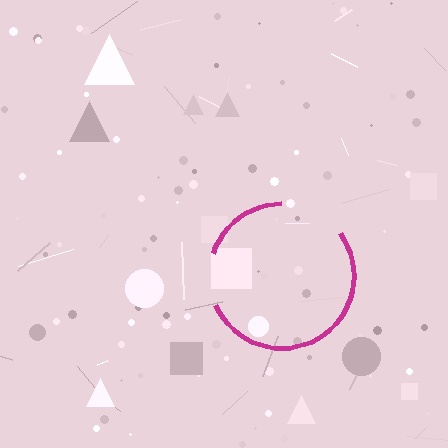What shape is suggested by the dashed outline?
The dashed outline suggests a circle.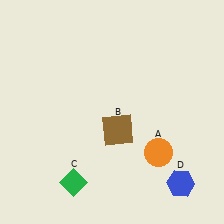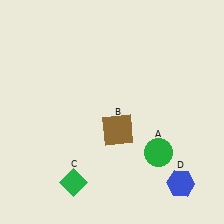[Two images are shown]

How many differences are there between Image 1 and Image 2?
There is 1 difference between the two images.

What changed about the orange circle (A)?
In Image 1, A is orange. In Image 2, it changed to green.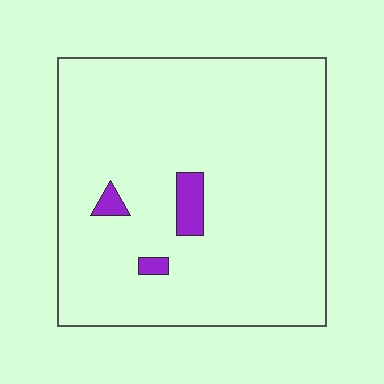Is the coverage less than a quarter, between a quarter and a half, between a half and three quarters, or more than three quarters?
Less than a quarter.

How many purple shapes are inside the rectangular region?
3.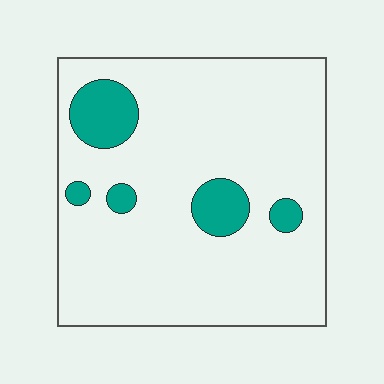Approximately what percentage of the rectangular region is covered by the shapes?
Approximately 10%.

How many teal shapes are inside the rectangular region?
5.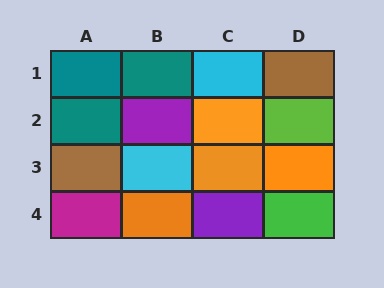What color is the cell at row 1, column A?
Teal.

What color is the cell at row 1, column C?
Cyan.